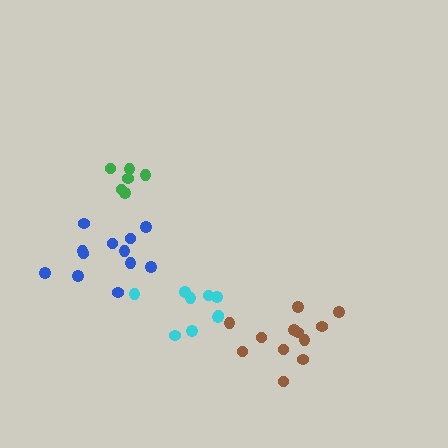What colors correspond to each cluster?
The clusters are colored: blue, green, cyan, brown.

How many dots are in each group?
Group 1: 12 dots, Group 2: 6 dots, Group 3: 9 dots, Group 4: 12 dots (39 total).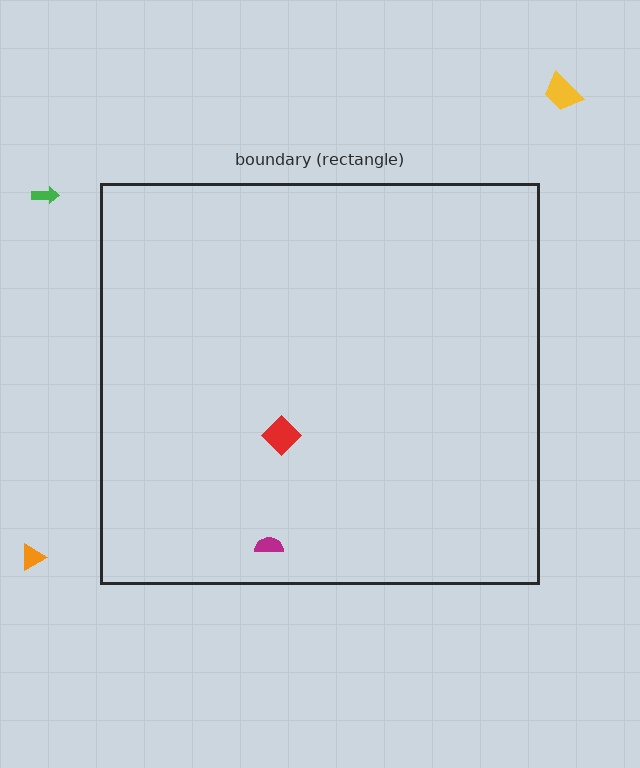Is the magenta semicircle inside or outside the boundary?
Inside.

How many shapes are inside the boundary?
2 inside, 3 outside.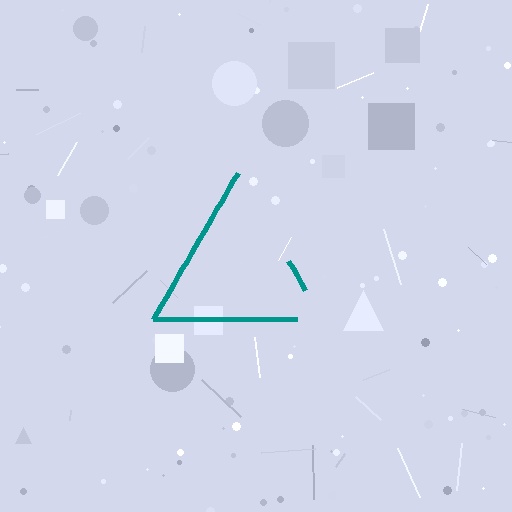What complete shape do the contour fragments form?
The contour fragments form a triangle.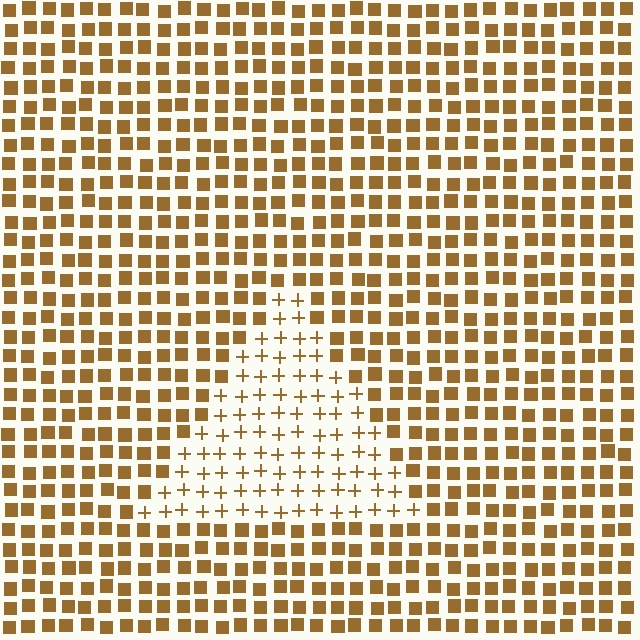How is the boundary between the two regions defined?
The boundary is defined by a change in element shape: plus signs inside vs. squares outside. All elements share the same color and spacing.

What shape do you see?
I see a triangle.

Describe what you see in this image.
The image is filled with small brown elements arranged in a uniform grid. A triangle-shaped region contains plus signs, while the surrounding area contains squares. The boundary is defined purely by the change in element shape.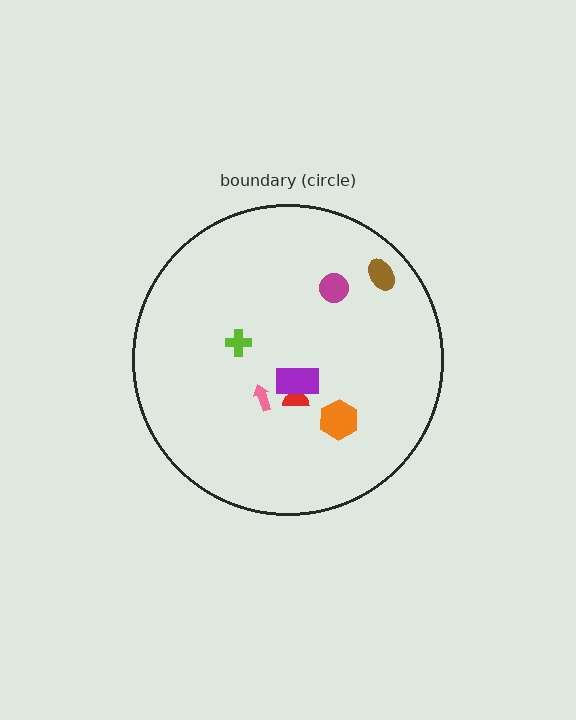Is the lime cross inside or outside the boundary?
Inside.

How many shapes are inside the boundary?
7 inside, 0 outside.